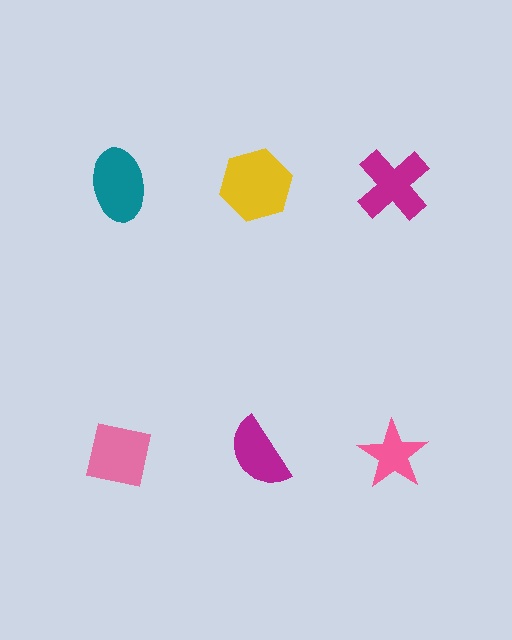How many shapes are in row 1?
3 shapes.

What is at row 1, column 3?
A magenta cross.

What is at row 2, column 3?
A pink star.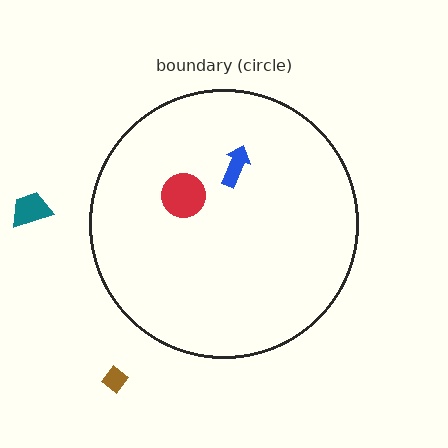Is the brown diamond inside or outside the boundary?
Outside.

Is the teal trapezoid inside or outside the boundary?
Outside.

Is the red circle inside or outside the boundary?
Inside.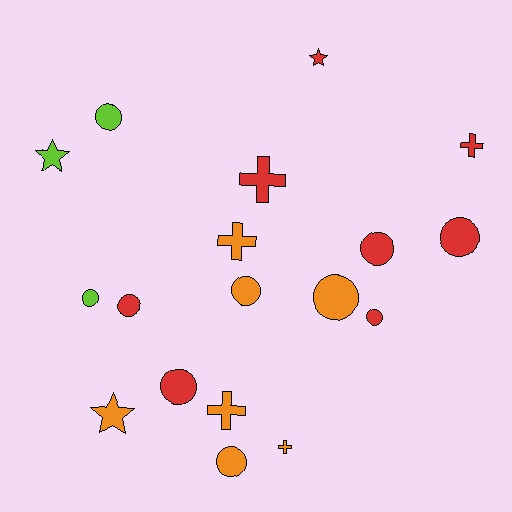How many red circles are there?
There are 5 red circles.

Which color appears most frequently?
Red, with 8 objects.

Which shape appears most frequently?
Circle, with 10 objects.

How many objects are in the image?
There are 18 objects.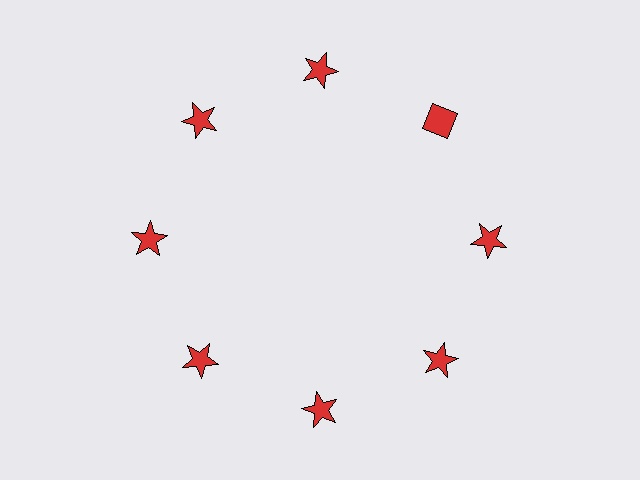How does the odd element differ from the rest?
It has a different shape: diamond instead of star.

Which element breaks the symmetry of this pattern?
The red diamond at roughly the 2 o'clock position breaks the symmetry. All other shapes are red stars.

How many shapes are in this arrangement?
There are 8 shapes arranged in a ring pattern.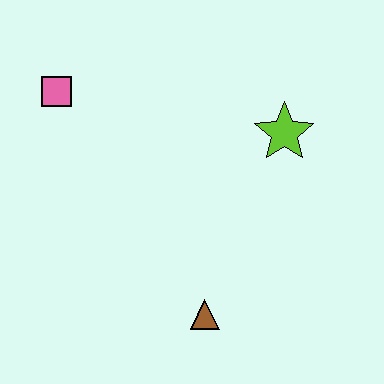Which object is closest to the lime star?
The brown triangle is closest to the lime star.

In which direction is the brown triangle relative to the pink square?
The brown triangle is below the pink square.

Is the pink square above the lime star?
Yes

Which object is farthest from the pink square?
The brown triangle is farthest from the pink square.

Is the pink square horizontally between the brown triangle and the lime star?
No